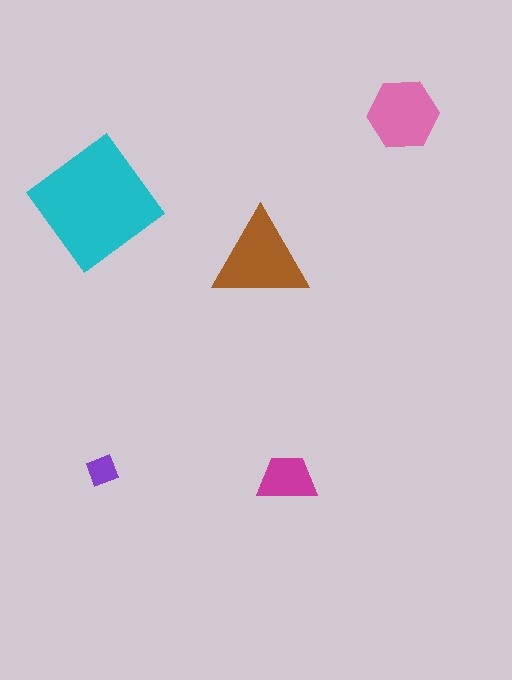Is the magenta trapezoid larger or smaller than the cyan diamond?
Smaller.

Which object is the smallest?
The purple diamond.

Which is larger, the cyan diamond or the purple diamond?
The cyan diamond.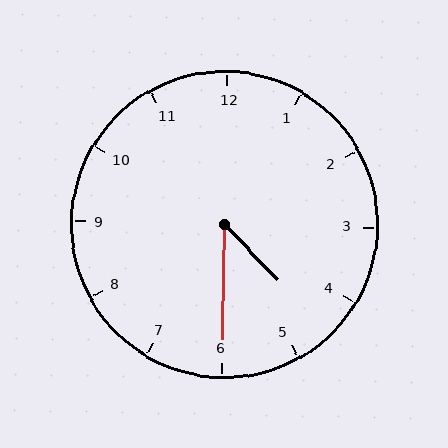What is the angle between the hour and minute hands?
Approximately 45 degrees.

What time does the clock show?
4:30.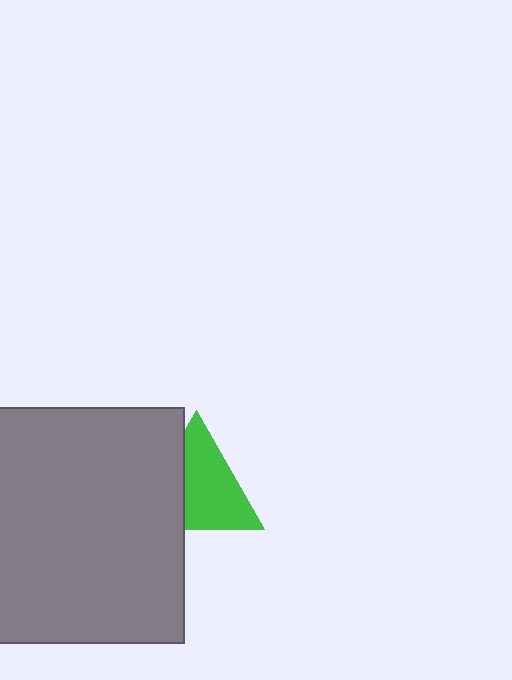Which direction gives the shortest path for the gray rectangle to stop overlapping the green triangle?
Moving left gives the shortest separation.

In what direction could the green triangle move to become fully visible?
The green triangle could move right. That would shift it out from behind the gray rectangle entirely.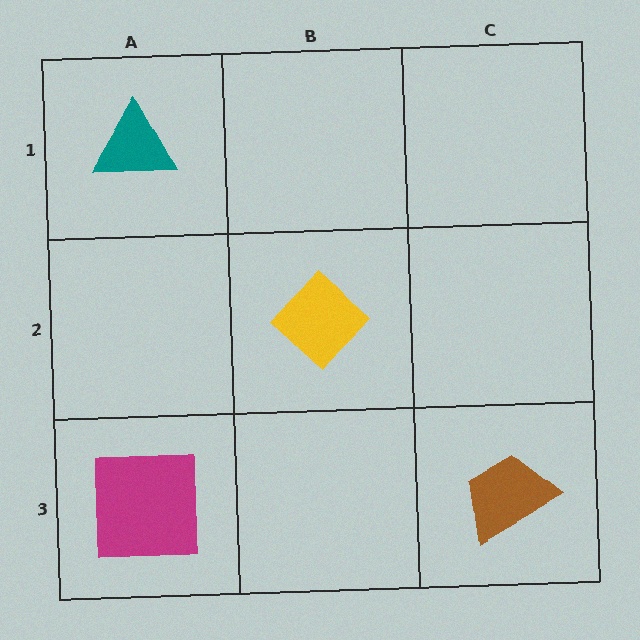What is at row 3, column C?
A brown trapezoid.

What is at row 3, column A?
A magenta square.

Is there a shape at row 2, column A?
No, that cell is empty.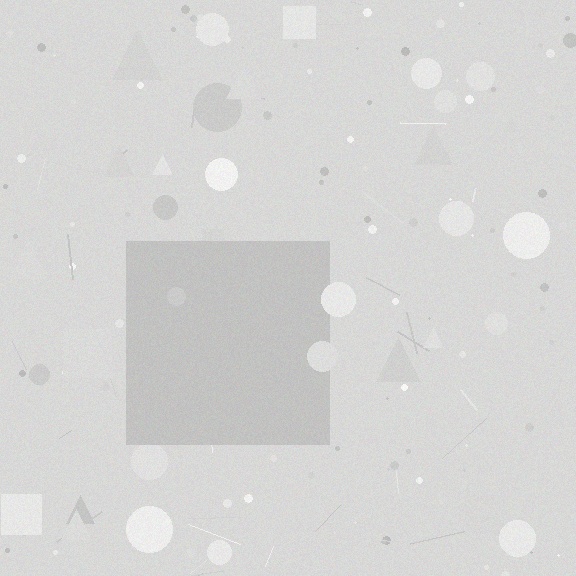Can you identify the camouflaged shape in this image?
The camouflaged shape is a square.